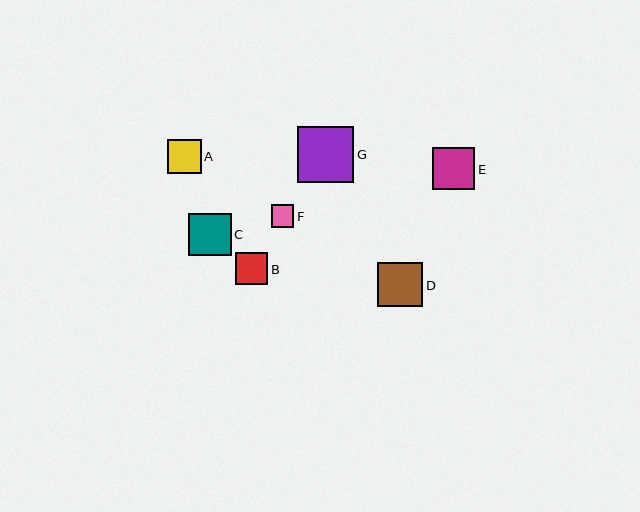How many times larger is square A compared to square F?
Square A is approximately 1.5 times the size of square F.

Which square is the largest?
Square G is the largest with a size of approximately 56 pixels.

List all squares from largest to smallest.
From largest to smallest: G, D, E, C, A, B, F.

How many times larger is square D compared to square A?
Square D is approximately 1.3 times the size of square A.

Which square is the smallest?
Square F is the smallest with a size of approximately 22 pixels.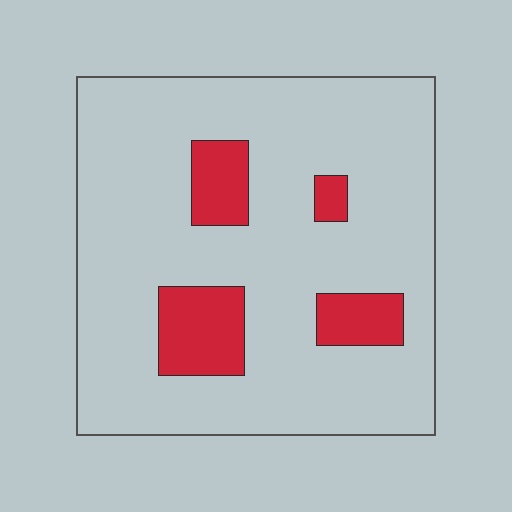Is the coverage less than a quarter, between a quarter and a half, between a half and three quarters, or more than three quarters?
Less than a quarter.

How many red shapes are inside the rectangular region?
4.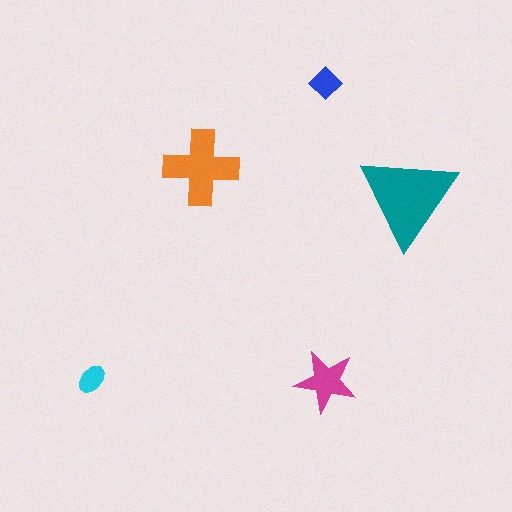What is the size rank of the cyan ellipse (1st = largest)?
5th.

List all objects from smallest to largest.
The cyan ellipse, the blue diamond, the magenta star, the orange cross, the teal triangle.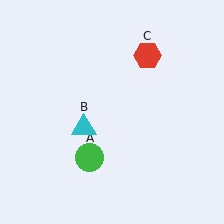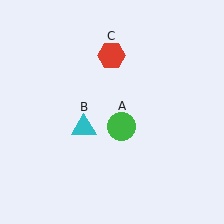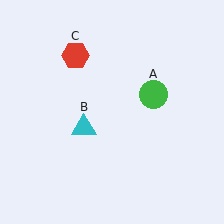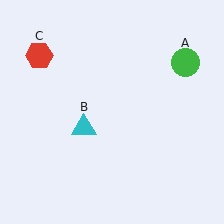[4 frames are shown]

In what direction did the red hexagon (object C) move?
The red hexagon (object C) moved left.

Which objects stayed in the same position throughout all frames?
Cyan triangle (object B) remained stationary.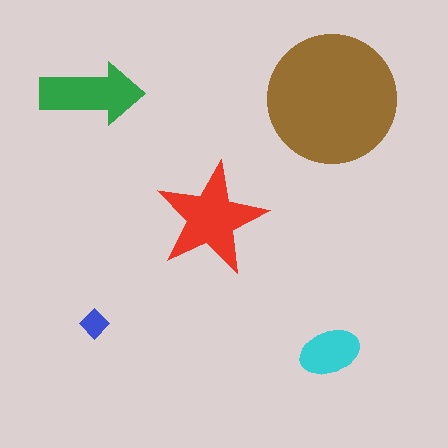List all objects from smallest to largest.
The blue diamond, the cyan ellipse, the green arrow, the red star, the brown circle.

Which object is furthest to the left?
The green arrow is leftmost.